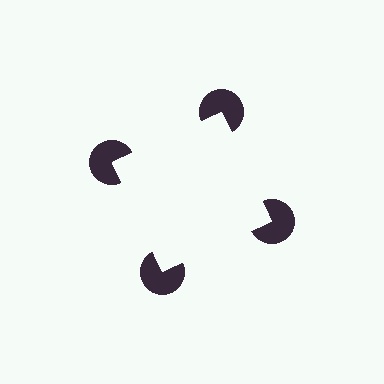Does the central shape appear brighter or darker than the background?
It typically appears slightly brighter than the background, even though no actual brightness change is drawn.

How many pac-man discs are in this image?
There are 4 — one at each vertex of the illusory square.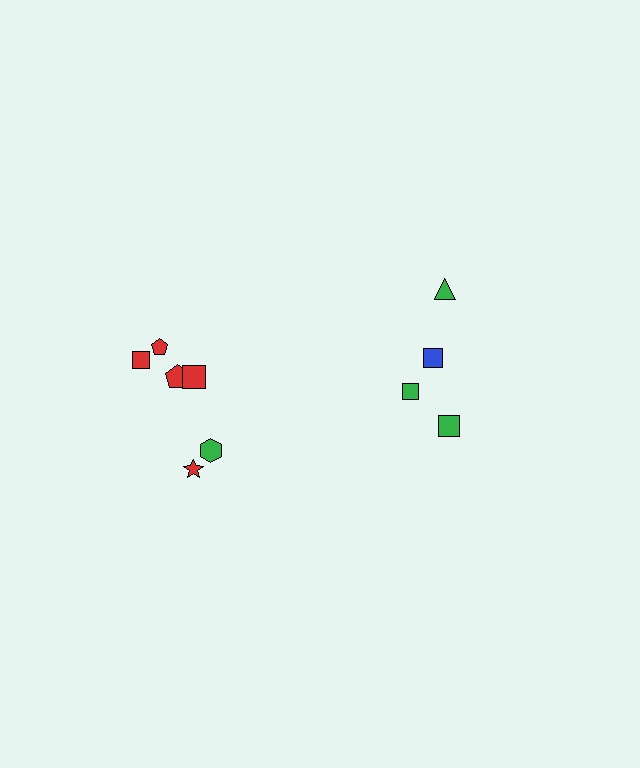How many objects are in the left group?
There are 6 objects.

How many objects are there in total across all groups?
There are 10 objects.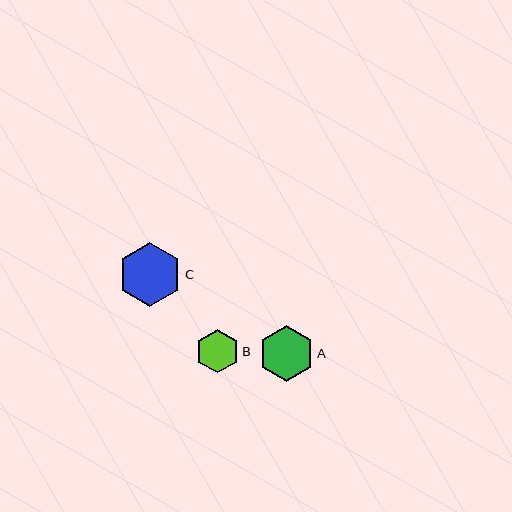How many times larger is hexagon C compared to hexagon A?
Hexagon C is approximately 1.2 times the size of hexagon A.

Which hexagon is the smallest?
Hexagon B is the smallest with a size of approximately 43 pixels.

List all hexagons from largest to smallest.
From largest to smallest: C, A, B.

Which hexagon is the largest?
Hexagon C is the largest with a size of approximately 64 pixels.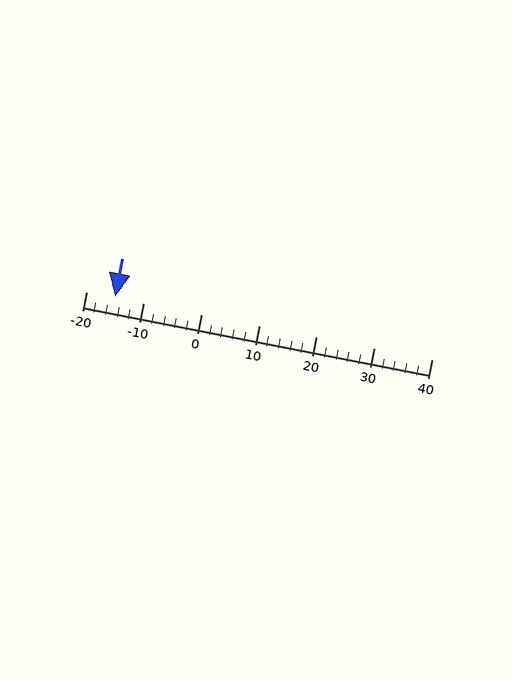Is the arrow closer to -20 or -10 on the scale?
The arrow is closer to -10.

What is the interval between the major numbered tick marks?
The major tick marks are spaced 10 units apart.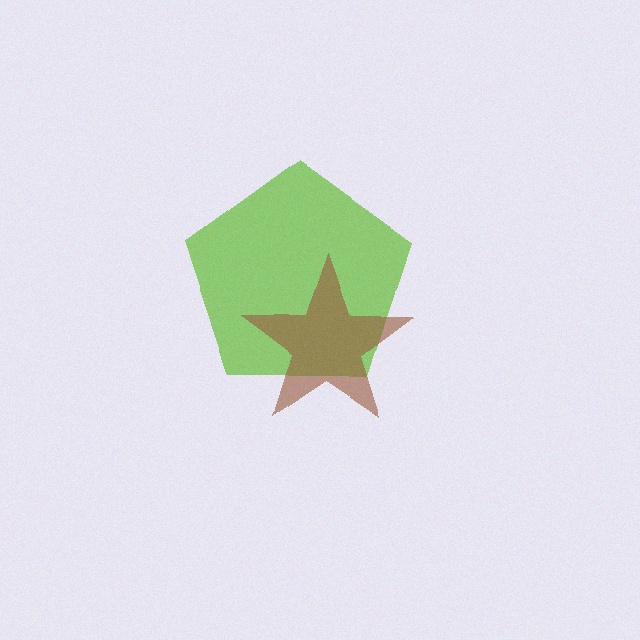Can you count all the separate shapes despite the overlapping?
Yes, there are 2 separate shapes.